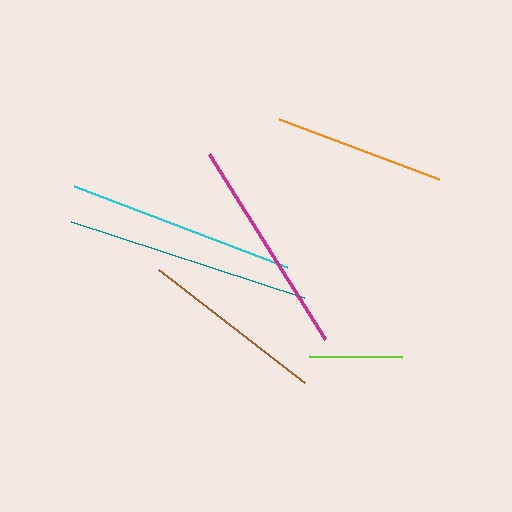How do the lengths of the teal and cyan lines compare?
The teal and cyan lines are approximately the same length.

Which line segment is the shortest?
The lime line is the shortest at approximately 93 pixels.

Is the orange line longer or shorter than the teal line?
The teal line is longer than the orange line.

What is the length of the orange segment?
The orange segment is approximately 172 pixels long.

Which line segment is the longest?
The teal line is the longest at approximately 245 pixels.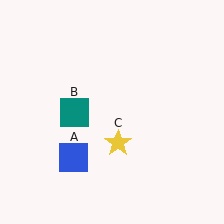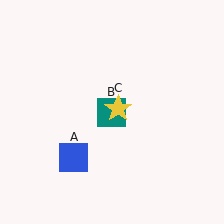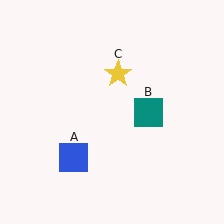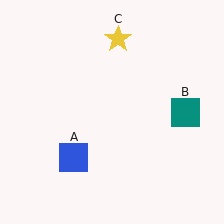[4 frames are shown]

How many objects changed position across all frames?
2 objects changed position: teal square (object B), yellow star (object C).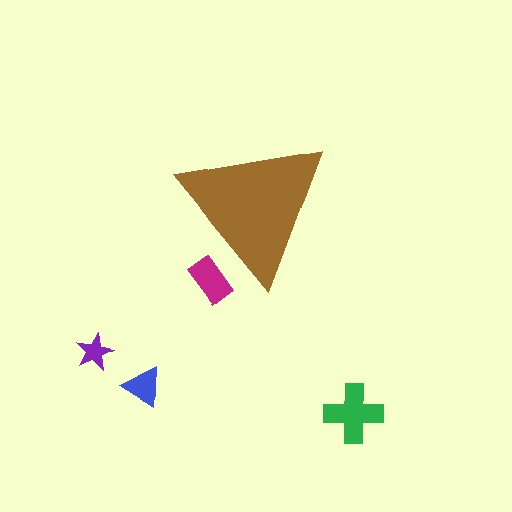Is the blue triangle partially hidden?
No, the blue triangle is fully visible.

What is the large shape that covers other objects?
A brown triangle.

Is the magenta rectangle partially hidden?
Yes, the magenta rectangle is partially hidden behind the brown triangle.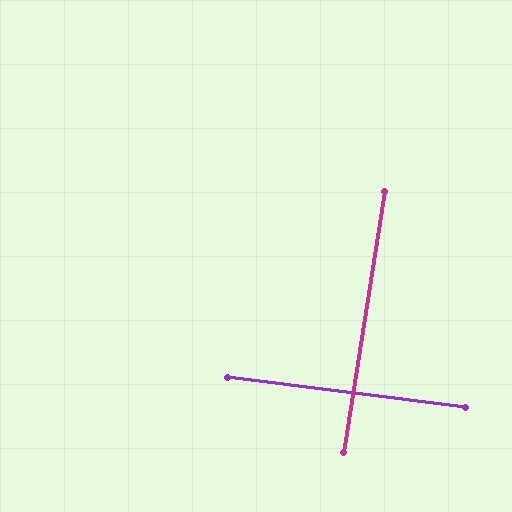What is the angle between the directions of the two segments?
Approximately 88 degrees.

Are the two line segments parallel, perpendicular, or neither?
Perpendicular — they meet at approximately 88°.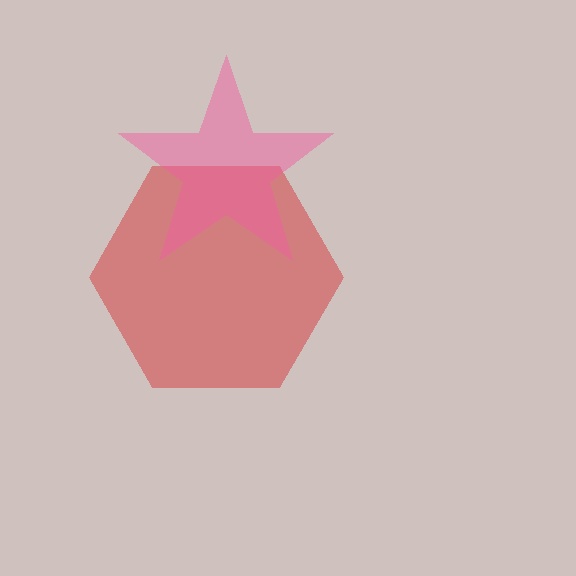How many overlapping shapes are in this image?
There are 2 overlapping shapes in the image.